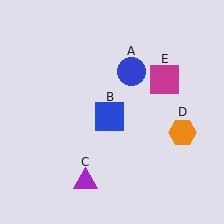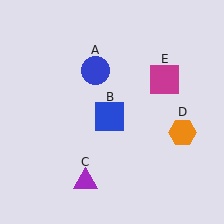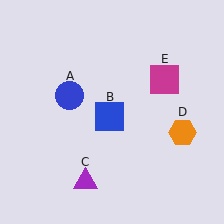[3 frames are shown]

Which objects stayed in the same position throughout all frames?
Blue square (object B) and purple triangle (object C) and orange hexagon (object D) and magenta square (object E) remained stationary.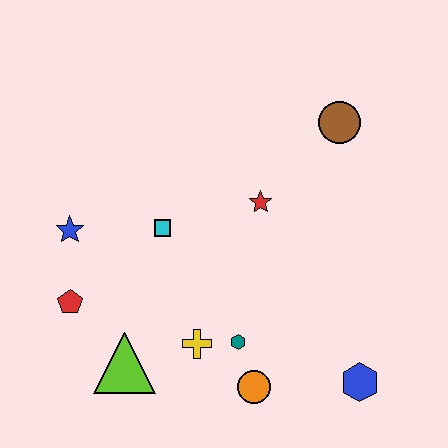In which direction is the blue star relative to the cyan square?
The blue star is to the left of the cyan square.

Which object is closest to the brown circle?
The red star is closest to the brown circle.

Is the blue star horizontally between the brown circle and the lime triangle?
No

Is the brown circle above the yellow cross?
Yes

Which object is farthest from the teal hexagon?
The brown circle is farthest from the teal hexagon.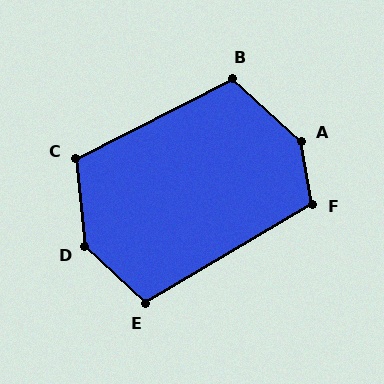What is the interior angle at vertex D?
Approximately 138 degrees (obtuse).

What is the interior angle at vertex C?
Approximately 112 degrees (obtuse).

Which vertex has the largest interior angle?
A, at approximately 142 degrees.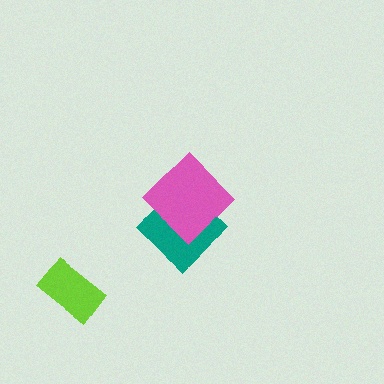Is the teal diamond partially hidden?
Yes, it is partially covered by another shape.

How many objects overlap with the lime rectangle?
0 objects overlap with the lime rectangle.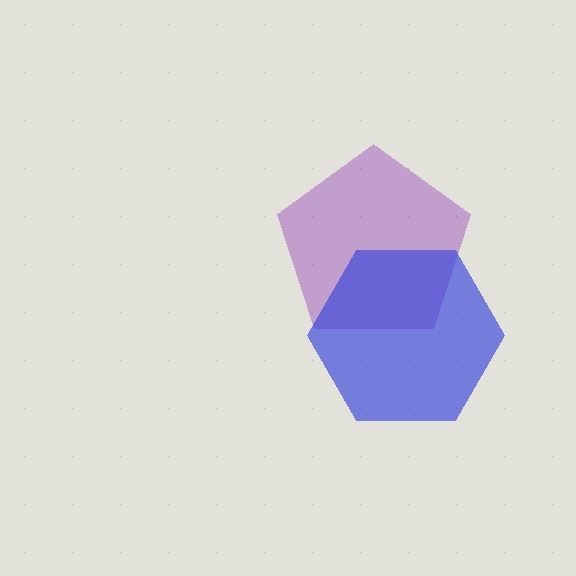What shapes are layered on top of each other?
The layered shapes are: a purple pentagon, a blue hexagon.